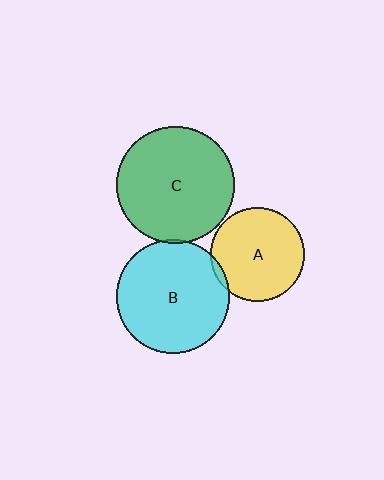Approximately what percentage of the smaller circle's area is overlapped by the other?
Approximately 5%.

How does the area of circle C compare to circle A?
Approximately 1.6 times.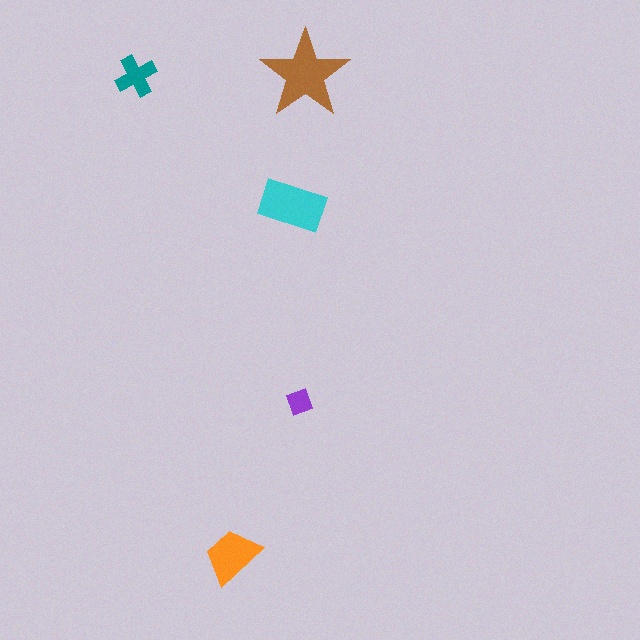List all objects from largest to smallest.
The brown star, the cyan rectangle, the orange trapezoid, the teal cross, the purple diamond.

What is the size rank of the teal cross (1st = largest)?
4th.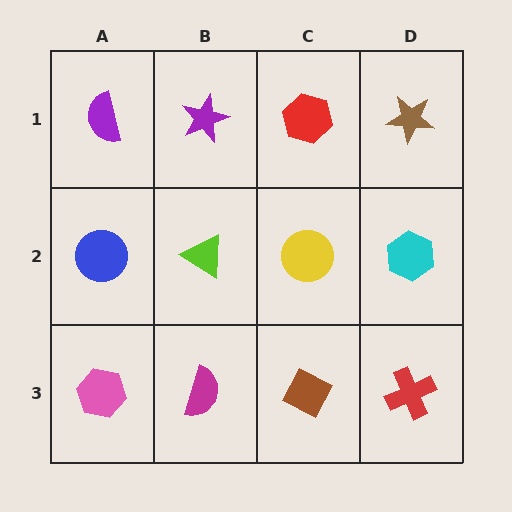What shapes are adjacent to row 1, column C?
A yellow circle (row 2, column C), a purple star (row 1, column B), a brown star (row 1, column D).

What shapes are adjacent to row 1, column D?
A cyan hexagon (row 2, column D), a red hexagon (row 1, column C).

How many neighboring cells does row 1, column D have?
2.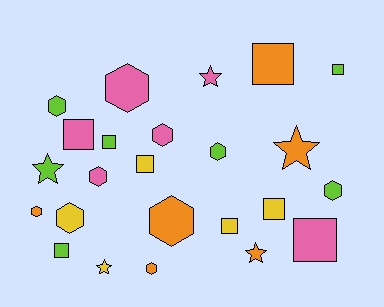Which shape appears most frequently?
Hexagon, with 10 objects.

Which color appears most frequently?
Lime, with 7 objects.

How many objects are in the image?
There are 24 objects.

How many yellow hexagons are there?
There is 1 yellow hexagon.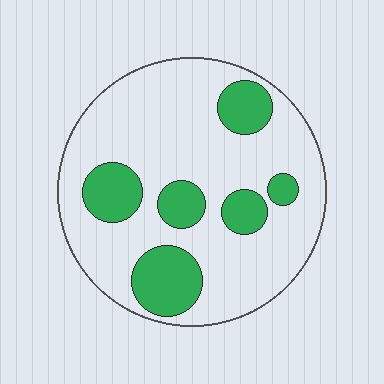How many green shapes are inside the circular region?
6.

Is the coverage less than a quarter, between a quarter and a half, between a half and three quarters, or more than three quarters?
Less than a quarter.